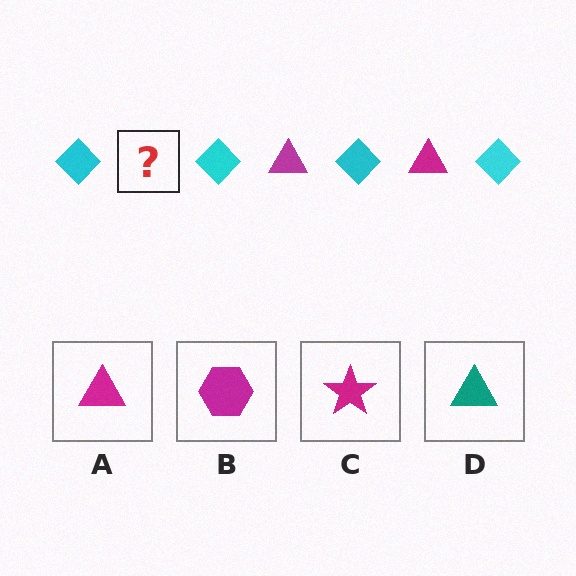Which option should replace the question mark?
Option A.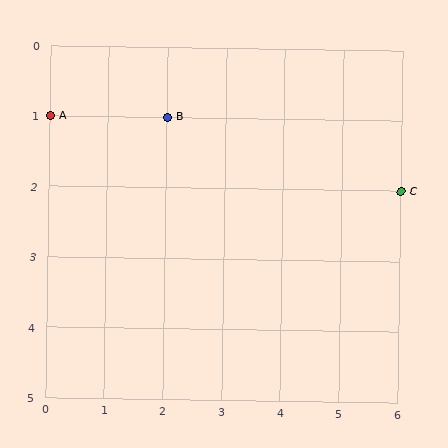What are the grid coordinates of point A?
Point A is at grid coordinates (0, 1).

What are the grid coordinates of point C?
Point C is at grid coordinates (6, 2).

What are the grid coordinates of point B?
Point B is at grid coordinates (2, 1).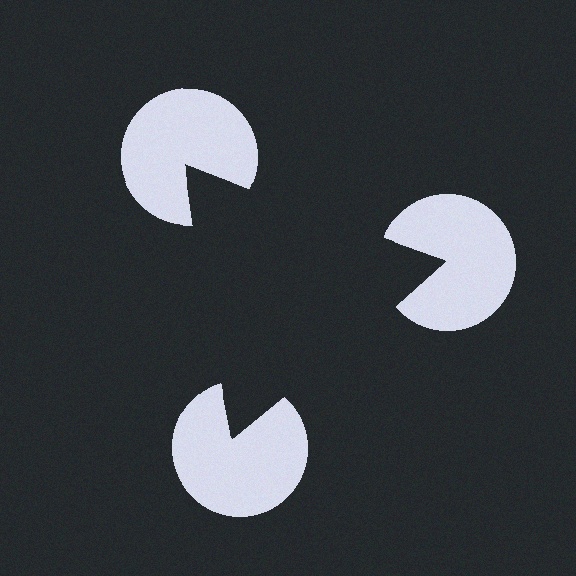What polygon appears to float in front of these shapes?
An illusory triangle — its edges are inferred from the aligned wedge cuts in the pac-man discs, not physically drawn.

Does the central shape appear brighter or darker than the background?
It typically appears slightly darker than the background, even though no actual brightness change is drawn.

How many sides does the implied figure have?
3 sides.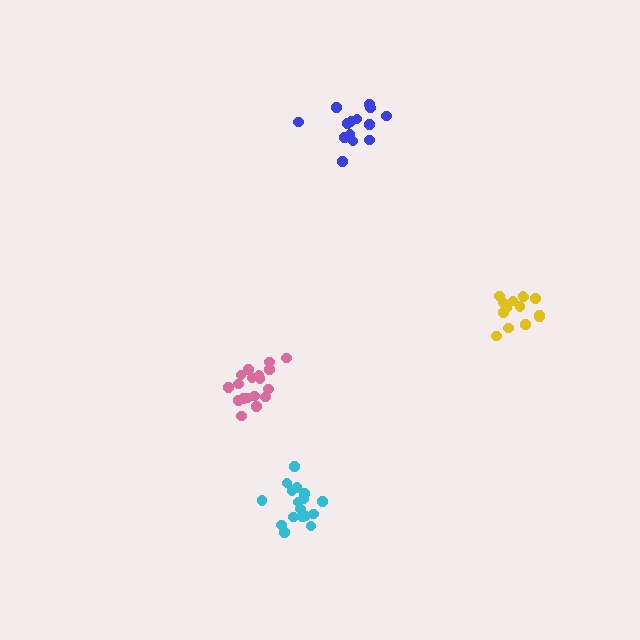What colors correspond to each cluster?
The clusters are colored: yellow, blue, pink, cyan.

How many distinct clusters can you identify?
There are 4 distinct clusters.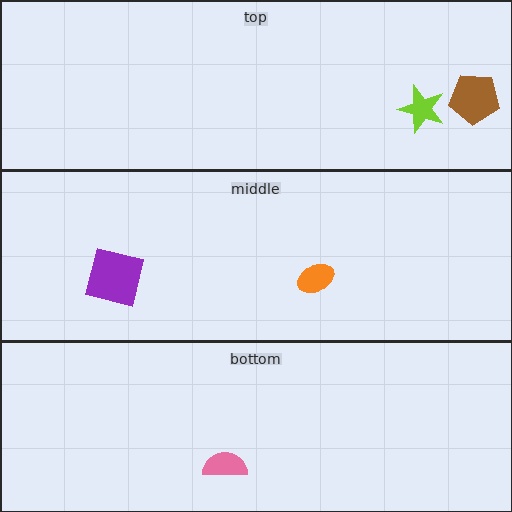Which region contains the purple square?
The middle region.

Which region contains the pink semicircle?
The bottom region.